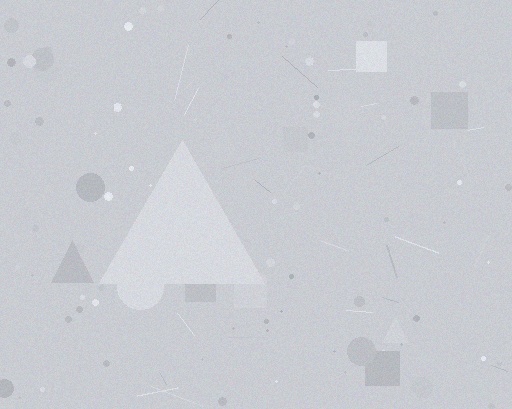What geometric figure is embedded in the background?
A triangle is embedded in the background.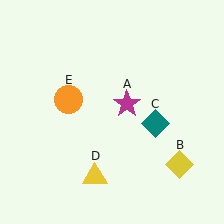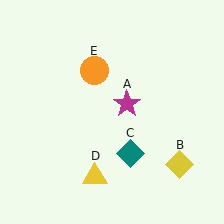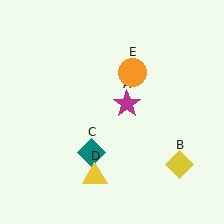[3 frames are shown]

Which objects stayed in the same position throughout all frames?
Magenta star (object A) and yellow diamond (object B) and yellow triangle (object D) remained stationary.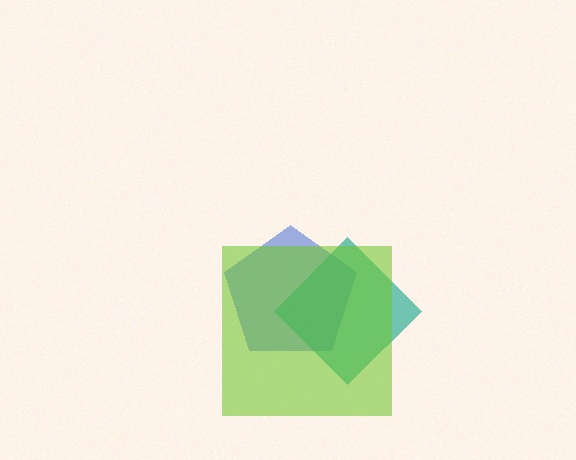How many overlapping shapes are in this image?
There are 3 overlapping shapes in the image.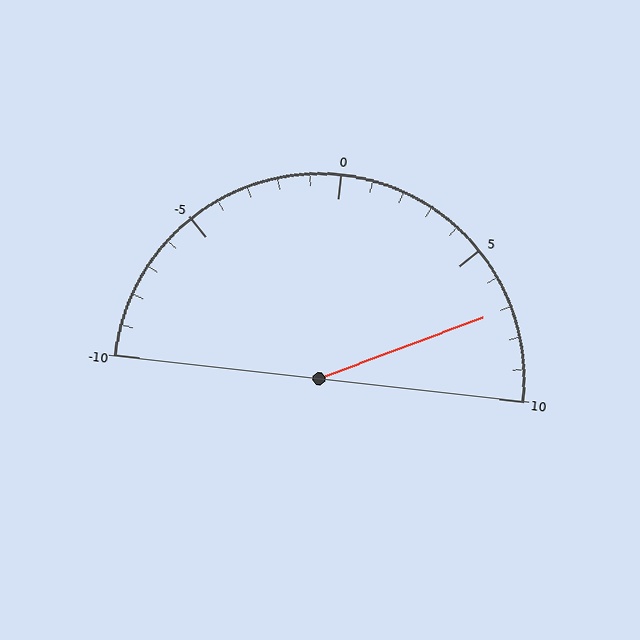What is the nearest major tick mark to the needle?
The nearest major tick mark is 5.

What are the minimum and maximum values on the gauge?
The gauge ranges from -10 to 10.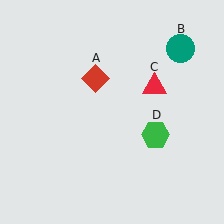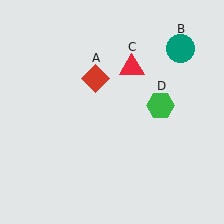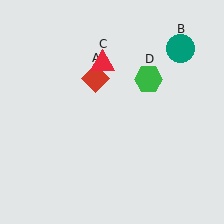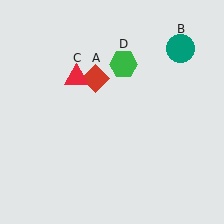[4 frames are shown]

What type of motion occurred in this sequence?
The red triangle (object C), green hexagon (object D) rotated counterclockwise around the center of the scene.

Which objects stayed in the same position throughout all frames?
Red diamond (object A) and teal circle (object B) remained stationary.